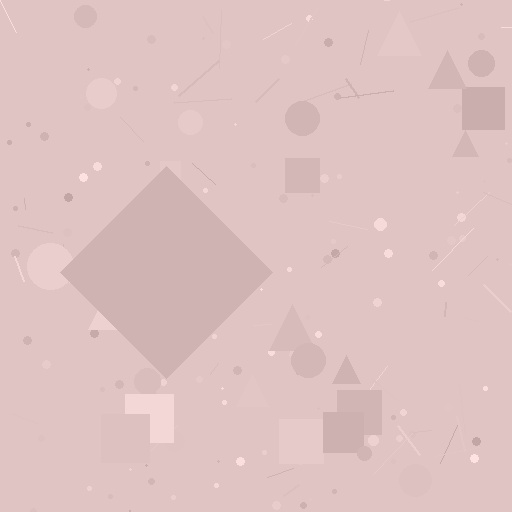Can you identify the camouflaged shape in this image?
The camouflaged shape is a diamond.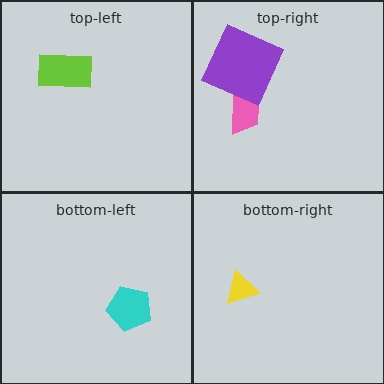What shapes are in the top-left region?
The lime rectangle.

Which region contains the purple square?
The top-right region.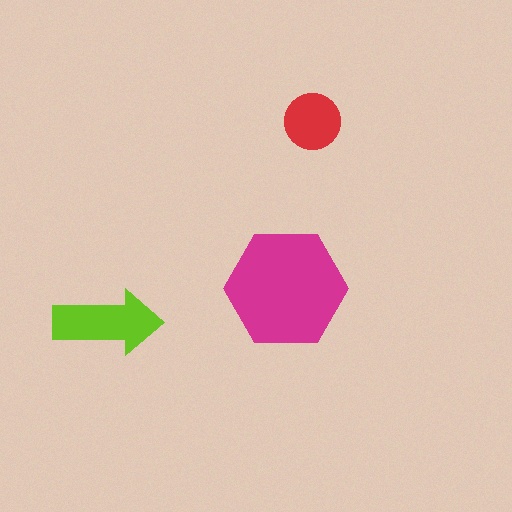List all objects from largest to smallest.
The magenta hexagon, the lime arrow, the red circle.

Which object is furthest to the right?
The red circle is rightmost.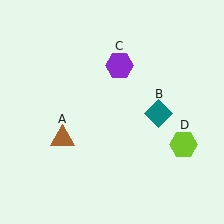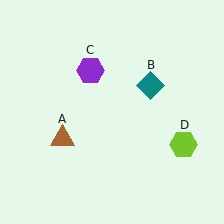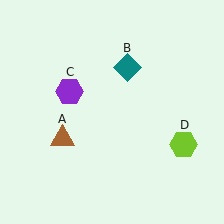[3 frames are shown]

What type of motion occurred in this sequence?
The teal diamond (object B), purple hexagon (object C) rotated counterclockwise around the center of the scene.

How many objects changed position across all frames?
2 objects changed position: teal diamond (object B), purple hexagon (object C).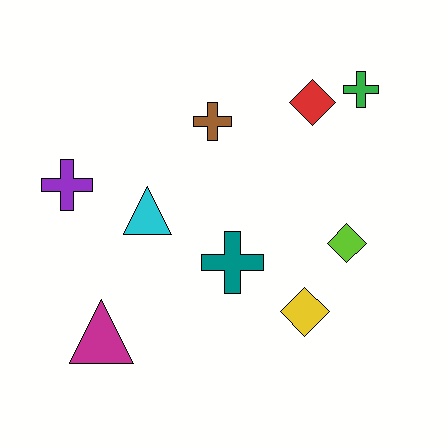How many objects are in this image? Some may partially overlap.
There are 9 objects.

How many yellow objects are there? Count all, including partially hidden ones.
There is 1 yellow object.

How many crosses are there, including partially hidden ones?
There are 4 crosses.